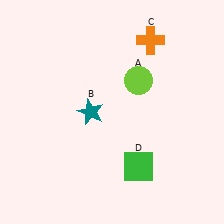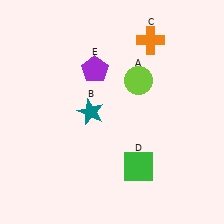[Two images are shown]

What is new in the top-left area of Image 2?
A purple pentagon (E) was added in the top-left area of Image 2.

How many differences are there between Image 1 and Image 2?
There is 1 difference between the two images.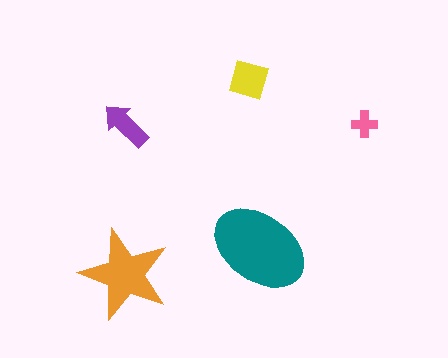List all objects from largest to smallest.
The teal ellipse, the orange star, the yellow square, the purple arrow, the pink cross.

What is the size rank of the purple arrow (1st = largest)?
4th.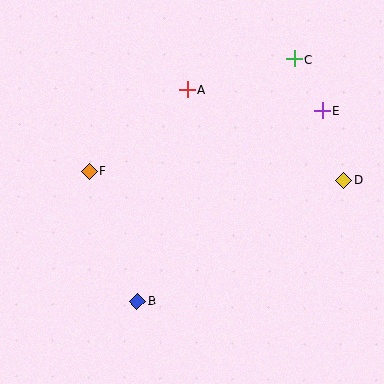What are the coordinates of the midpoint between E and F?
The midpoint between E and F is at (206, 141).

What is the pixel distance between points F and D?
The distance between F and D is 254 pixels.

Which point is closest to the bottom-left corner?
Point B is closest to the bottom-left corner.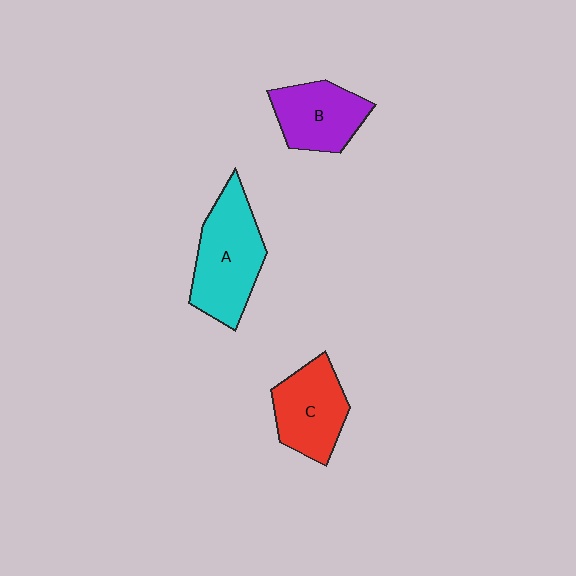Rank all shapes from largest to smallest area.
From largest to smallest: A (cyan), C (red), B (purple).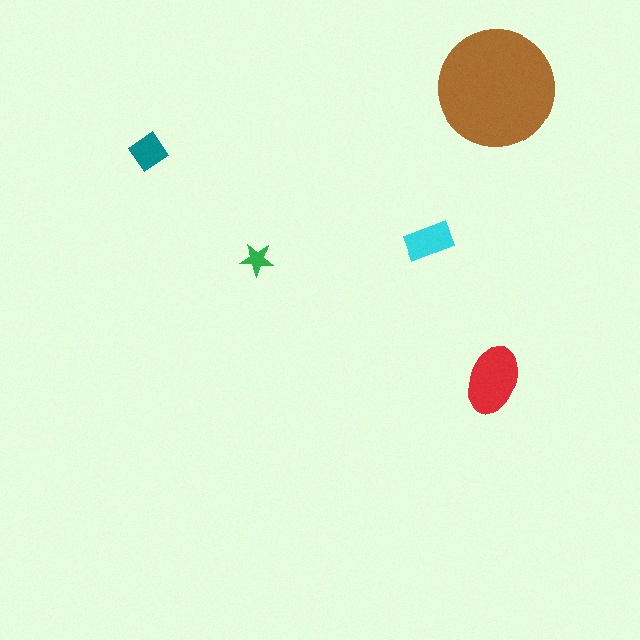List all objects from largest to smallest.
The brown circle, the red ellipse, the cyan rectangle, the teal diamond, the green star.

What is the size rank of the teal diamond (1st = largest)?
4th.